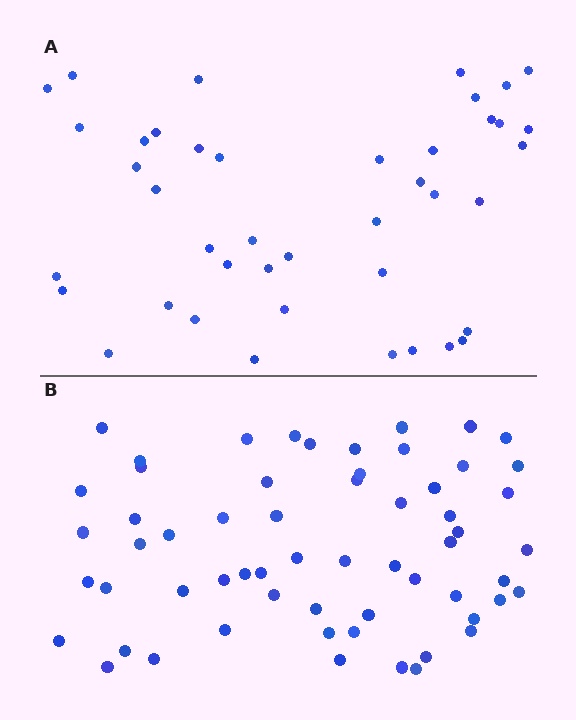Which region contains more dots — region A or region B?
Region B (the bottom region) has more dots.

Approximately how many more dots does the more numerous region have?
Region B has approximately 20 more dots than region A.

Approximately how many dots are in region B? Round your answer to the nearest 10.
About 60 dots.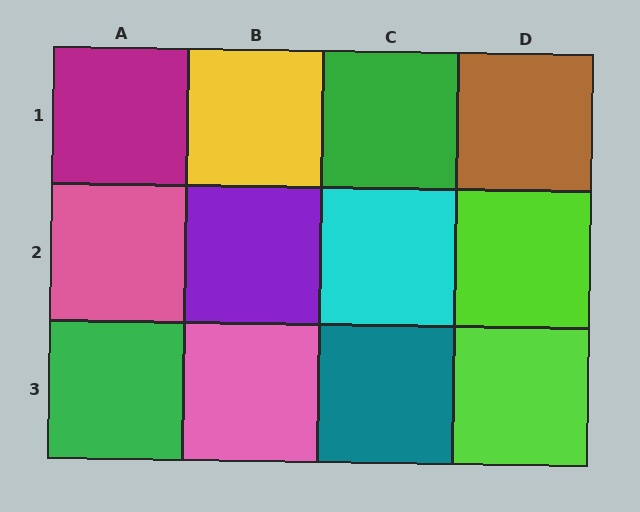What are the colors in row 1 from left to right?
Magenta, yellow, green, brown.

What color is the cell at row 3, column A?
Green.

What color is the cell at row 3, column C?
Teal.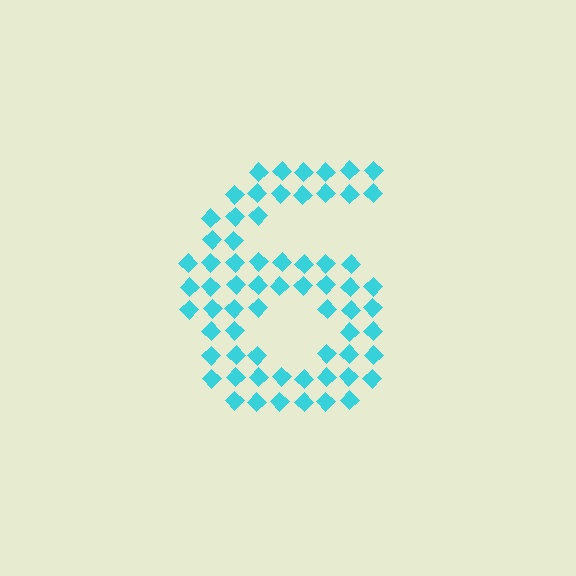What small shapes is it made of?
It is made of small diamonds.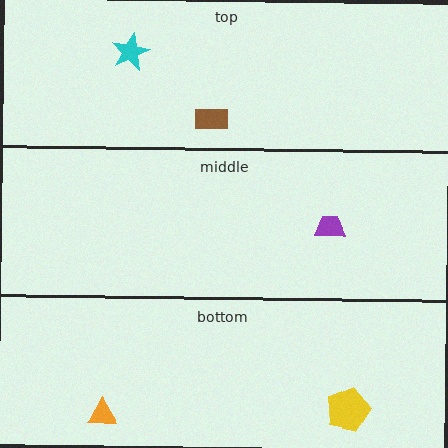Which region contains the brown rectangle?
The top region.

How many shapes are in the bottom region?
2.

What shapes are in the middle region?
The purple trapezoid.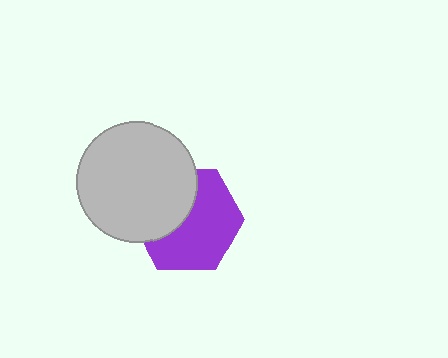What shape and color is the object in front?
The object in front is a light gray circle.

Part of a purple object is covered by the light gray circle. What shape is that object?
It is a hexagon.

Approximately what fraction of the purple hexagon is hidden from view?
Roughly 39% of the purple hexagon is hidden behind the light gray circle.